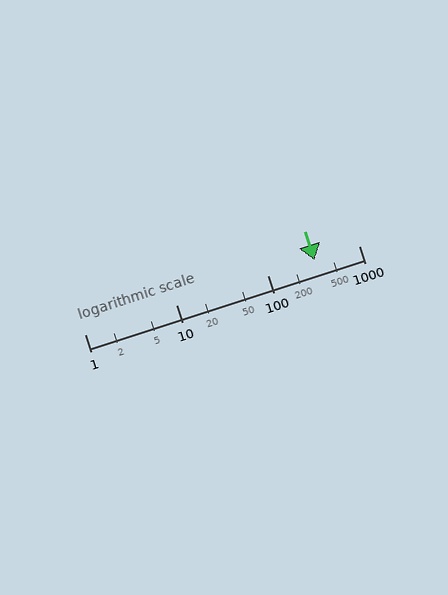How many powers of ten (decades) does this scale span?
The scale spans 3 decades, from 1 to 1000.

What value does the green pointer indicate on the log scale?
The pointer indicates approximately 330.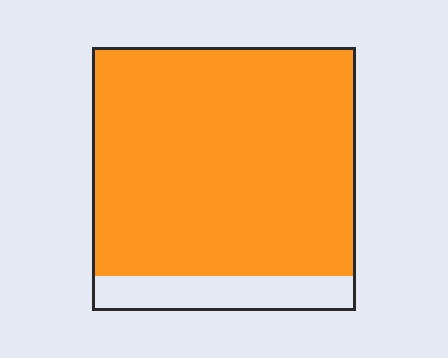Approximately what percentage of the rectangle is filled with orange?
Approximately 85%.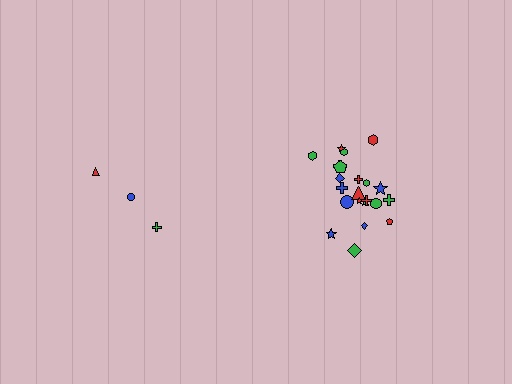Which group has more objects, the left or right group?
The right group.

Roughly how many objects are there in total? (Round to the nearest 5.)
Roughly 25 objects in total.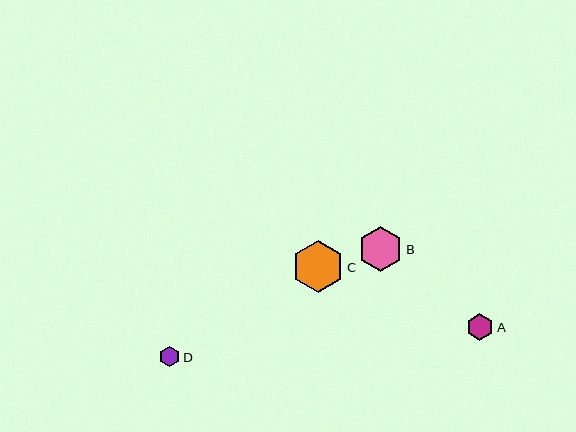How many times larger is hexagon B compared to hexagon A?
Hexagon B is approximately 1.6 times the size of hexagon A.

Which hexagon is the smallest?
Hexagon D is the smallest with a size of approximately 21 pixels.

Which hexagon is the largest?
Hexagon C is the largest with a size of approximately 52 pixels.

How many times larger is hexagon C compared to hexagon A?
Hexagon C is approximately 1.9 times the size of hexagon A.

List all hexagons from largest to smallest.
From largest to smallest: C, B, A, D.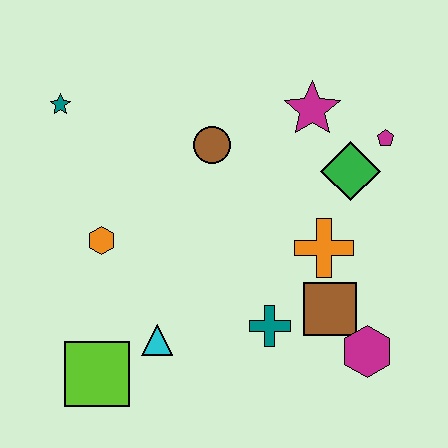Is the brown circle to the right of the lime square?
Yes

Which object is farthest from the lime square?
The magenta pentagon is farthest from the lime square.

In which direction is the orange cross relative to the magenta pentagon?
The orange cross is below the magenta pentagon.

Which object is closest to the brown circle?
The magenta star is closest to the brown circle.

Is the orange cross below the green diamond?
Yes